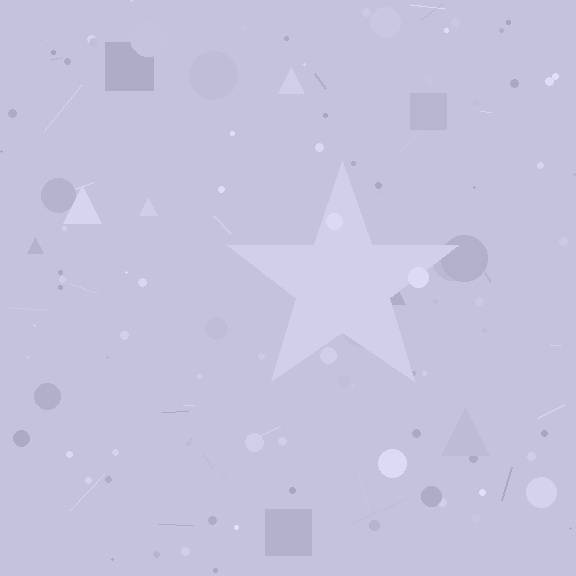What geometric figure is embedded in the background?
A star is embedded in the background.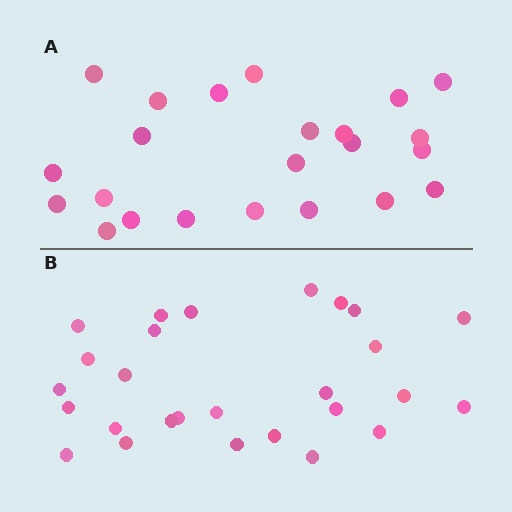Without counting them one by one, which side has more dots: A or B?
Region B (the bottom region) has more dots.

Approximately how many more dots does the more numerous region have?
Region B has about 4 more dots than region A.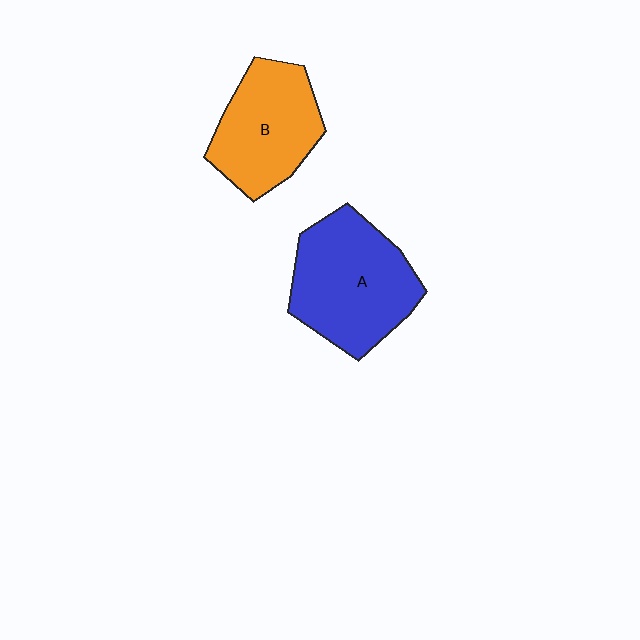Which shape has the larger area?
Shape A (blue).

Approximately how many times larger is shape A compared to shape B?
Approximately 1.2 times.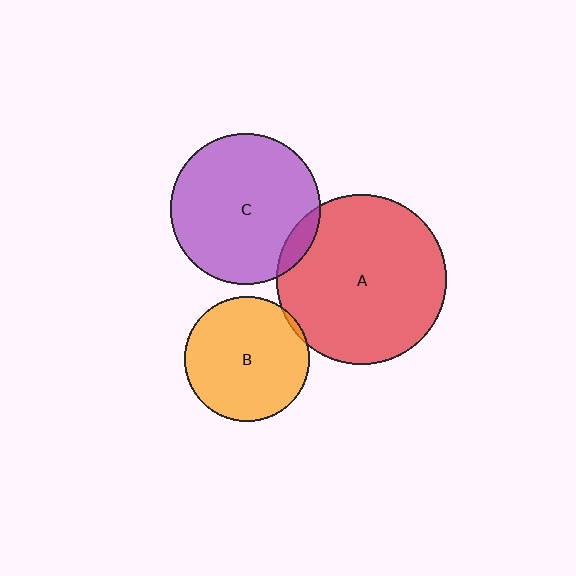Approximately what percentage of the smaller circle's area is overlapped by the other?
Approximately 5%.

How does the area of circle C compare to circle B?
Approximately 1.4 times.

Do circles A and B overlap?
Yes.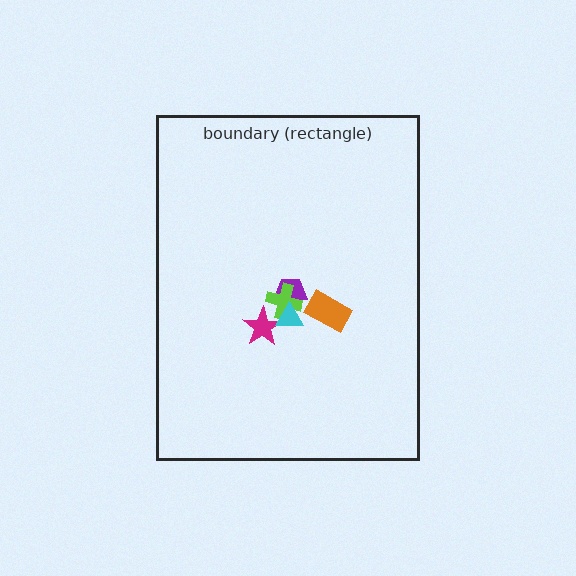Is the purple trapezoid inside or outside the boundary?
Inside.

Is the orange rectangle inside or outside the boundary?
Inside.